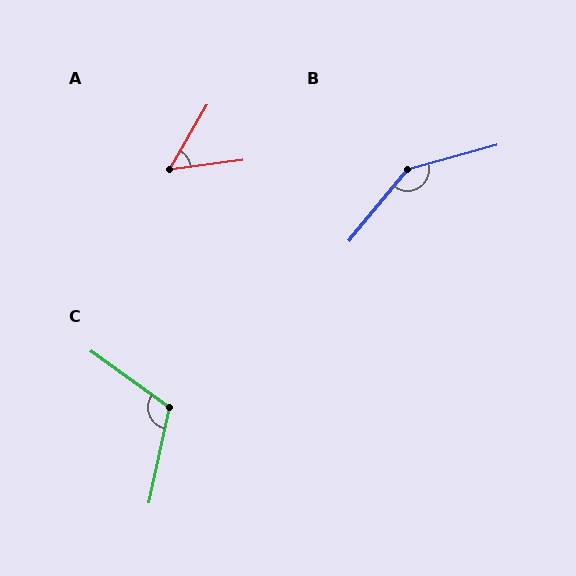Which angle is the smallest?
A, at approximately 52 degrees.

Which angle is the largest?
B, at approximately 145 degrees.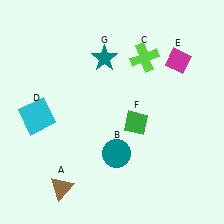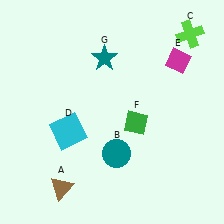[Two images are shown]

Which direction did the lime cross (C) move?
The lime cross (C) moved right.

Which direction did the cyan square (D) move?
The cyan square (D) moved right.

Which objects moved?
The objects that moved are: the lime cross (C), the cyan square (D).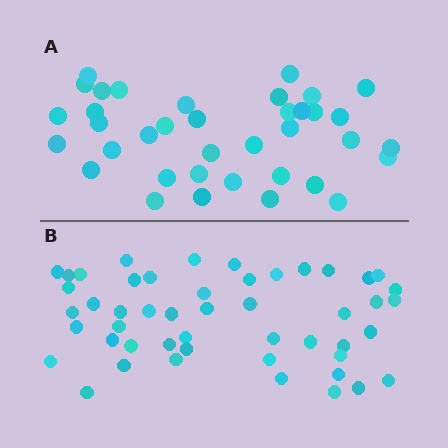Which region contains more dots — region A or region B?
Region B (the bottom region) has more dots.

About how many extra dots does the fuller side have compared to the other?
Region B has roughly 12 or so more dots than region A.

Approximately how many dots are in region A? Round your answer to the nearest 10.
About 40 dots. (The exact count is 37, which rounds to 40.)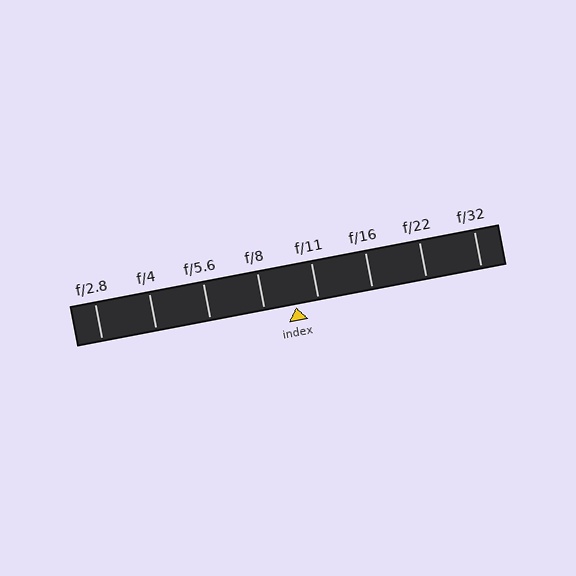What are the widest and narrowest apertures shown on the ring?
The widest aperture shown is f/2.8 and the narrowest is f/32.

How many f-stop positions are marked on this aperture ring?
There are 8 f-stop positions marked.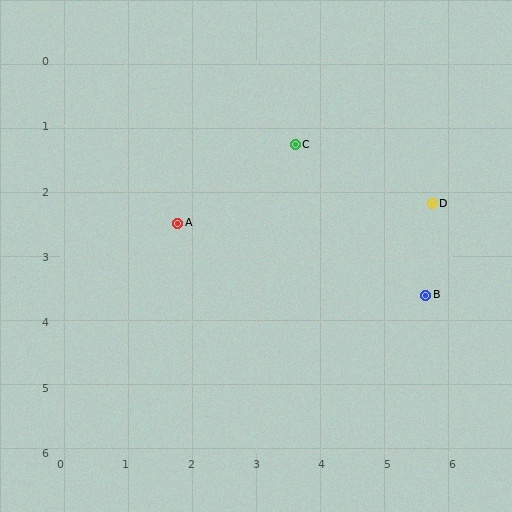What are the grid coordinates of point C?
Point C is at approximately (3.6, 1.3).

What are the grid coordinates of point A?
Point A is at approximately (1.8, 2.5).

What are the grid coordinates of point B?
Point B is at approximately (5.6, 3.6).